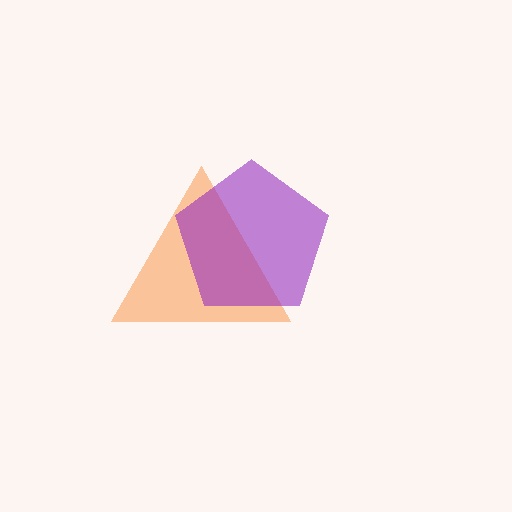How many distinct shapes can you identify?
There are 2 distinct shapes: an orange triangle, a purple pentagon.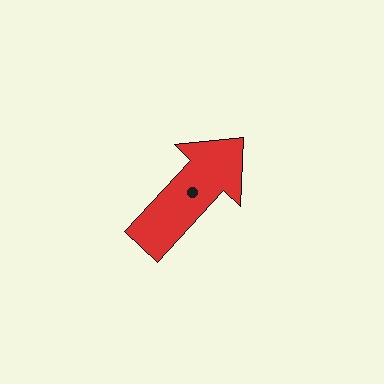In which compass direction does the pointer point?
Northeast.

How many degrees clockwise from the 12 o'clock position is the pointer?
Approximately 43 degrees.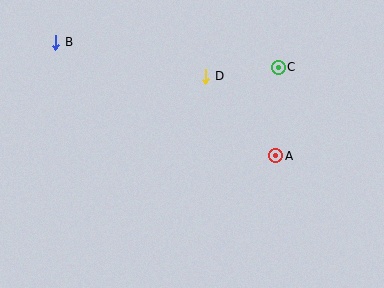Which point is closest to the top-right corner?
Point C is closest to the top-right corner.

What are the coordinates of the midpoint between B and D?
The midpoint between B and D is at (131, 59).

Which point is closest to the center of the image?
Point D at (206, 76) is closest to the center.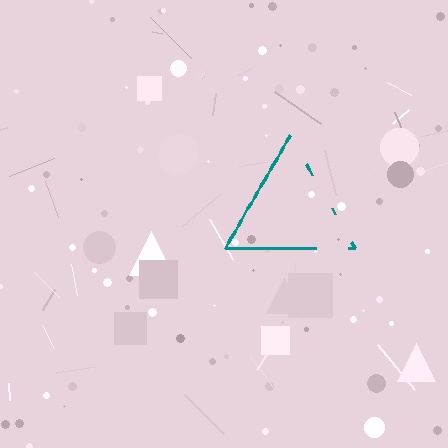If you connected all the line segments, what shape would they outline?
They would outline a triangle.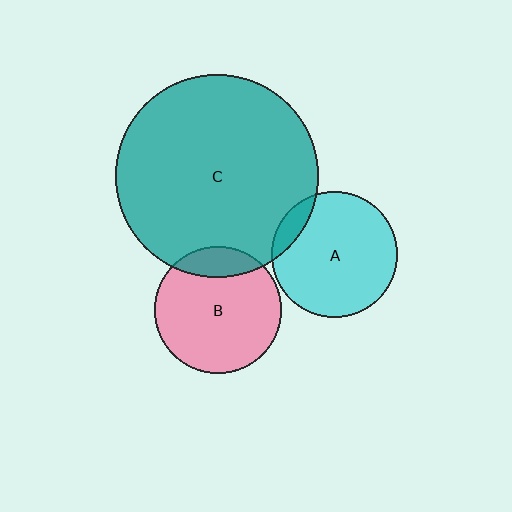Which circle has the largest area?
Circle C (teal).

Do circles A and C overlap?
Yes.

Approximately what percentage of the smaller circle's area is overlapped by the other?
Approximately 10%.